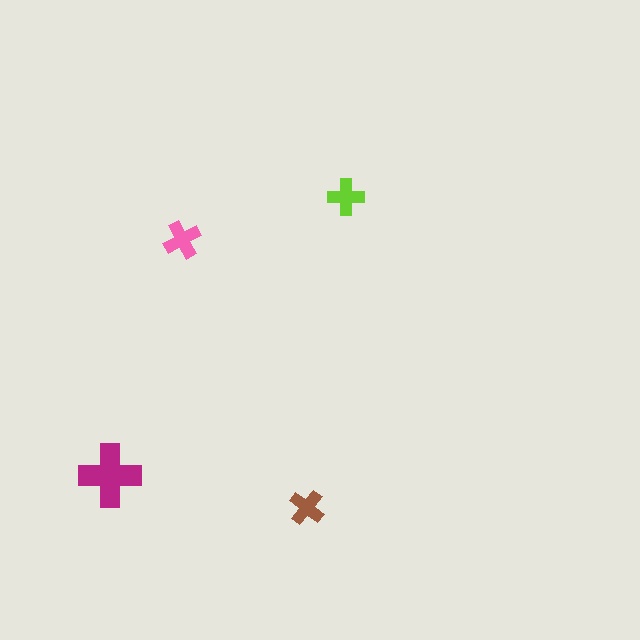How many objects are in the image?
There are 4 objects in the image.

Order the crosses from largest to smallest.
the magenta one, the pink one, the lime one, the brown one.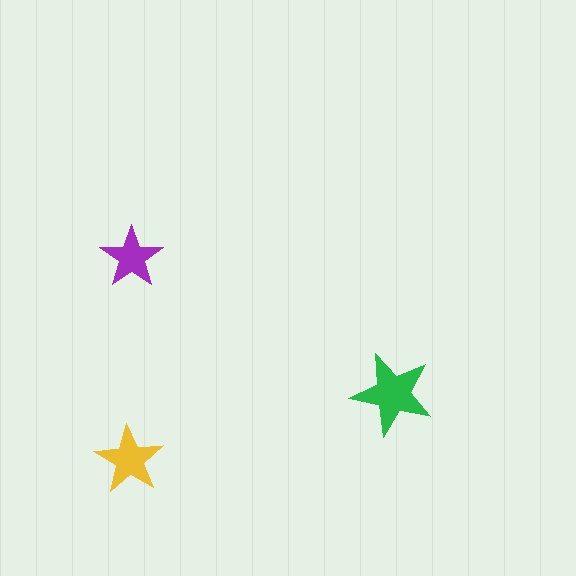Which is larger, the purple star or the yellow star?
The yellow one.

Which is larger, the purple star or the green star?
The green one.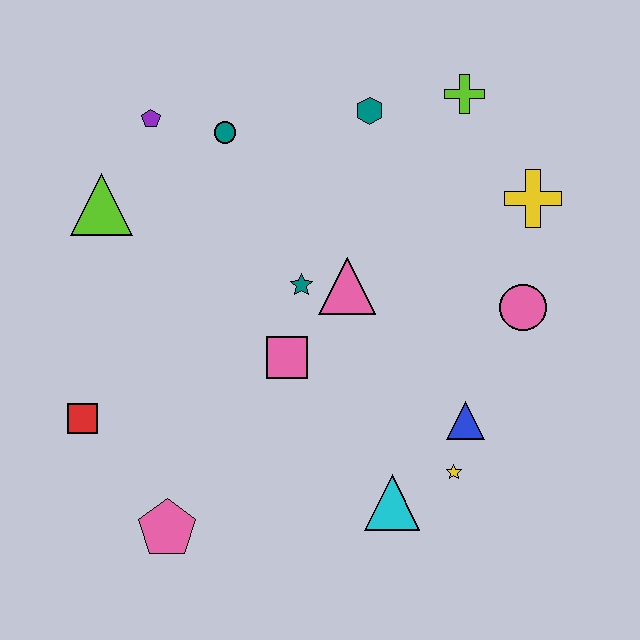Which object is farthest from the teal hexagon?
The pink pentagon is farthest from the teal hexagon.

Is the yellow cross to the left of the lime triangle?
No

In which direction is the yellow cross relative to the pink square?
The yellow cross is to the right of the pink square.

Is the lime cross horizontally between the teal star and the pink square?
No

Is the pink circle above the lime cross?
No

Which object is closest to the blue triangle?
The yellow star is closest to the blue triangle.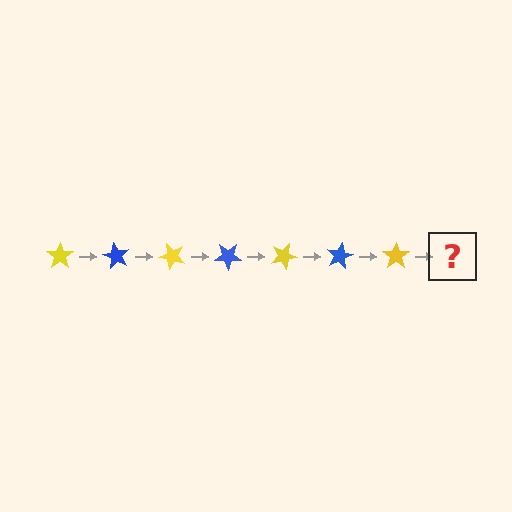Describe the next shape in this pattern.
It should be a blue star, rotated 420 degrees from the start.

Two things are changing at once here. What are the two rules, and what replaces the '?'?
The two rules are that it rotates 60 degrees each step and the color cycles through yellow and blue. The '?' should be a blue star, rotated 420 degrees from the start.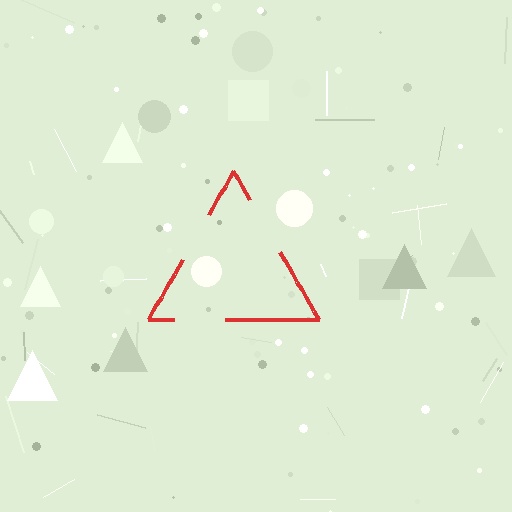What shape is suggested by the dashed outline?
The dashed outline suggests a triangle.